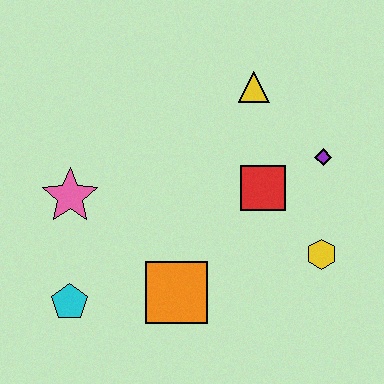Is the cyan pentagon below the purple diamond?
Yes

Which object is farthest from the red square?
The cyan pentagon is farthest from the red square.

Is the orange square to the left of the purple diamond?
Yes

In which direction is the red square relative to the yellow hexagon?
The red square is above the yellow hexagon.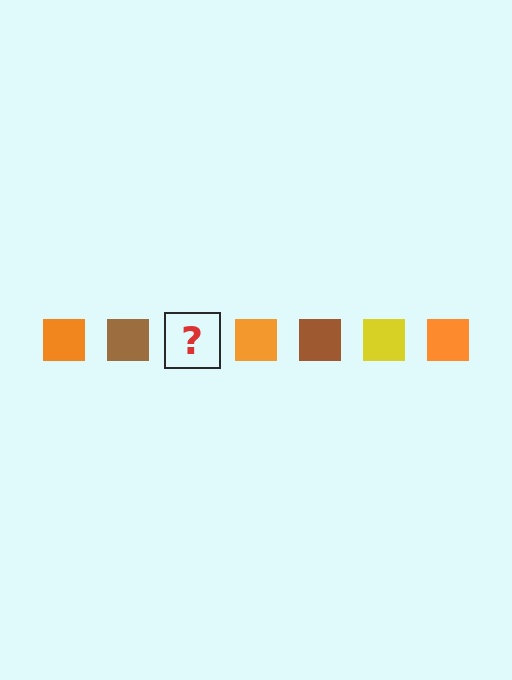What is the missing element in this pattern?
The missing element is a yellow square.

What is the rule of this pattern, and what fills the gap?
The rule is that the pattern cycles through orange, brown, yellow squares. The gap should be filled with a yellow square.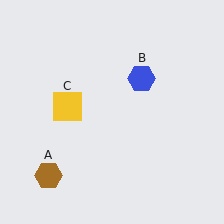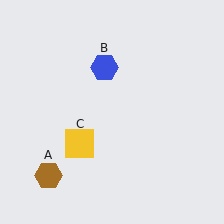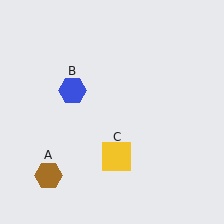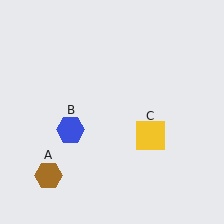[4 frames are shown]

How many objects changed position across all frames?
2 objects changed position: blue hexagon (object B), yellow square (object C).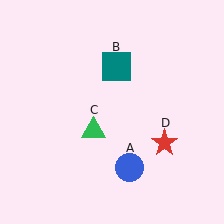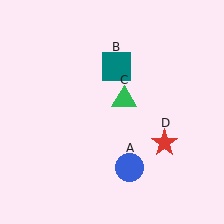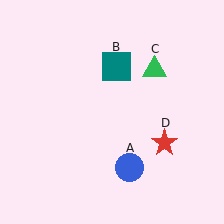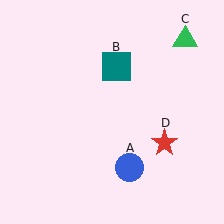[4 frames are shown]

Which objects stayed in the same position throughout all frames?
Blue circle (object A) and teal square (object B) and red star (object D) remained stationary.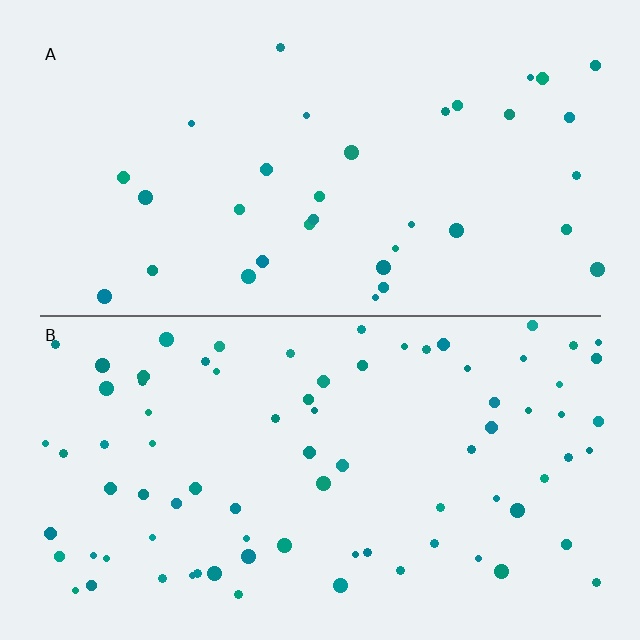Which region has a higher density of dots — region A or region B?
B (the bottom).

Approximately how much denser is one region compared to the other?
Approximately 2.3× — region B over region A.